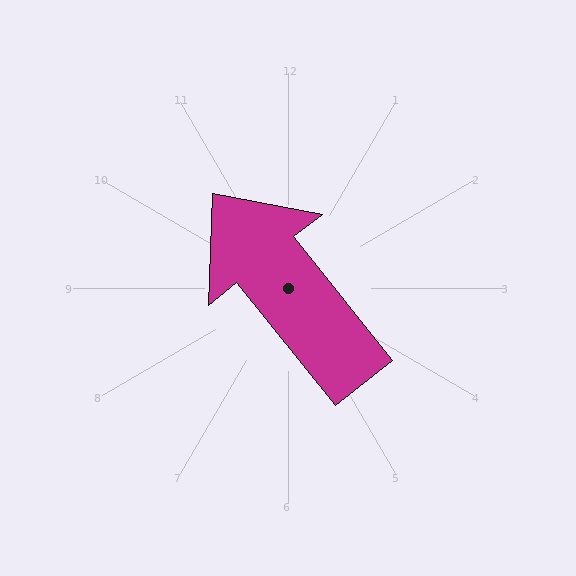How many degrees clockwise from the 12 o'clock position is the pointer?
Approximately 321 degrees.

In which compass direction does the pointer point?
Northwest.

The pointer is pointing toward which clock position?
Roughly 11 o'clock.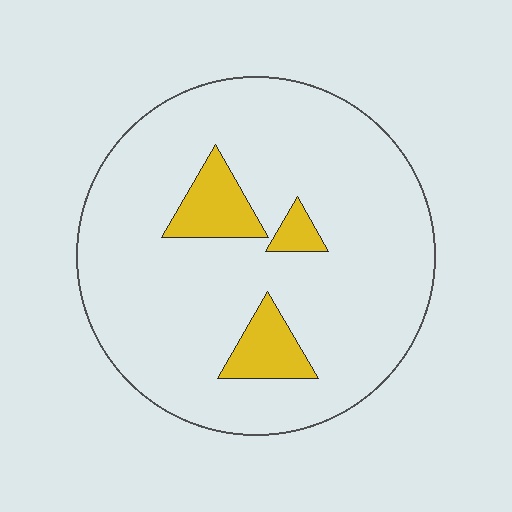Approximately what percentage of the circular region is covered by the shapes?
Approximately 10%.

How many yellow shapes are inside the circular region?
3.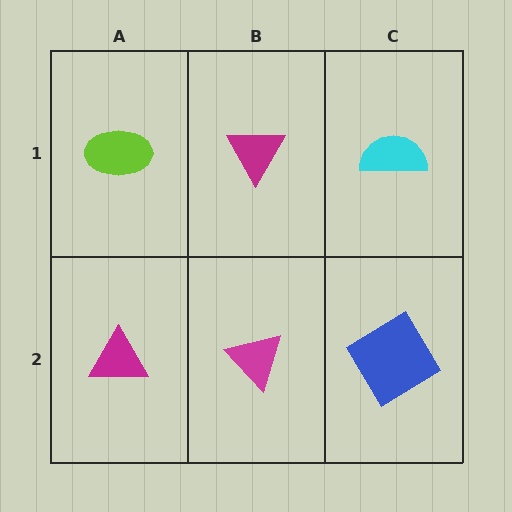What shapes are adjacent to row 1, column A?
A magenta triangle (row 2, column A), a magenta triangle (row 1, column B).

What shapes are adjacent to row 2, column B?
A magenta triangle (row 1, column B), a magenta triangle (row 2, column A), a blue diamond (row 2, column C).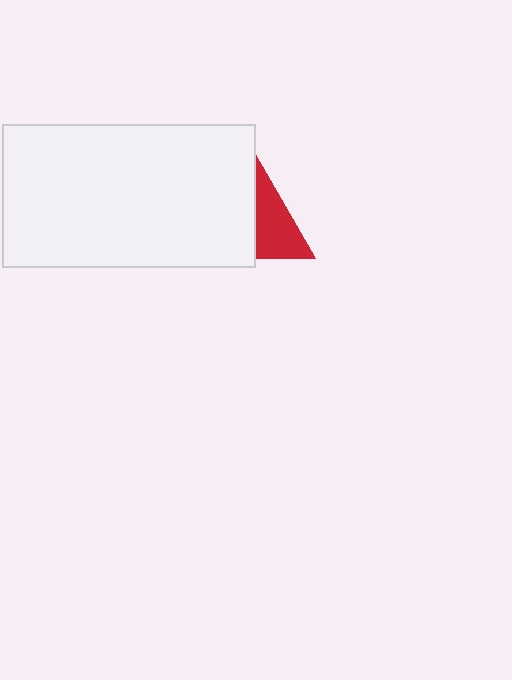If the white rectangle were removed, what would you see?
You would see the complete red triangle.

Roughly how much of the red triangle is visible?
A small part of it is visible (roughly 44%).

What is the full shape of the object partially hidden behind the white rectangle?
The partially hidden object is a red triangle.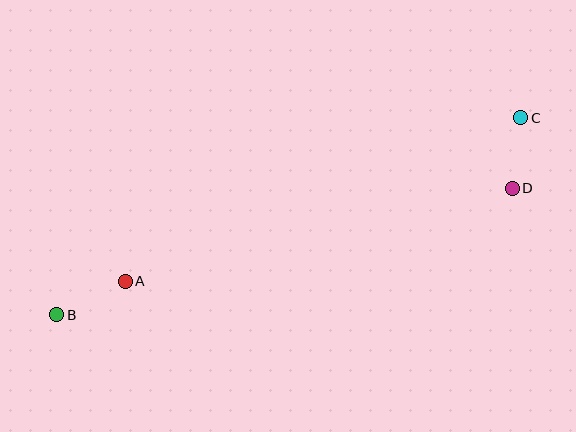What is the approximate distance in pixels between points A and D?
The distance between A and D is approximately 398 pixels.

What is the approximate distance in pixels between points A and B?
The distance between A and B is approximately 76 pixels.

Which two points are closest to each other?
Points C and D are closest to each other.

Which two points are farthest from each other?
Points B and C are farthest from each other.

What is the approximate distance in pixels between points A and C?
The distance between A and C is approximately 428 pixels.